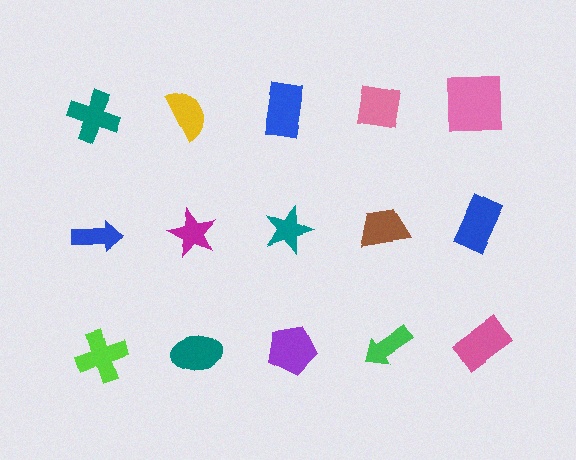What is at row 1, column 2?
A yellow semicircle.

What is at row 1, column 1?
A teal cross.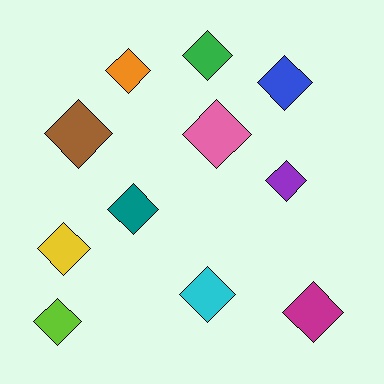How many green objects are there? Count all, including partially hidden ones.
There is 1 green object.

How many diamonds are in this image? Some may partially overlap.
There are 11 diamonds.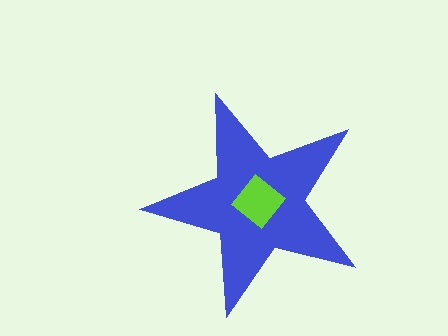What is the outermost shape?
The blue star.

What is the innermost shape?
The lime diamond.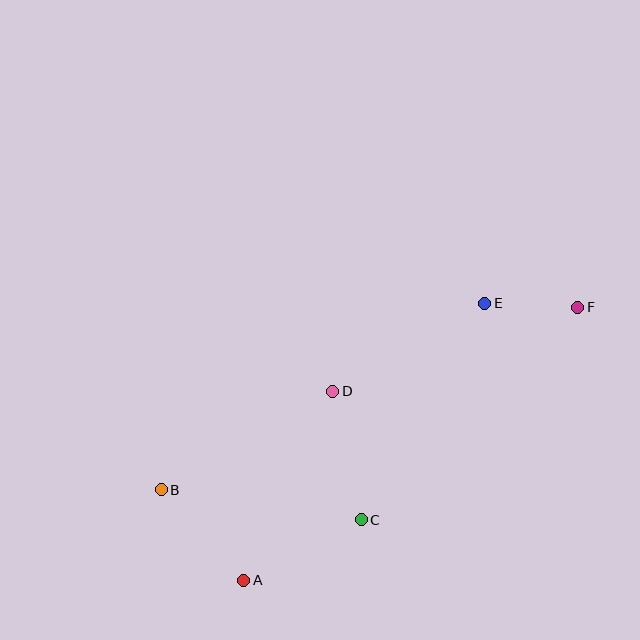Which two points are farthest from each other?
Points B and F are farthest from each other.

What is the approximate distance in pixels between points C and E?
The distance between C and E is approximately 249 pixels.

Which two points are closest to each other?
Points E and F are closest to each other.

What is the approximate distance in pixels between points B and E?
The distance between B and E is approximately 373 pixels.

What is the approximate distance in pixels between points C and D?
The distance between C and D is approximately 132 pixels.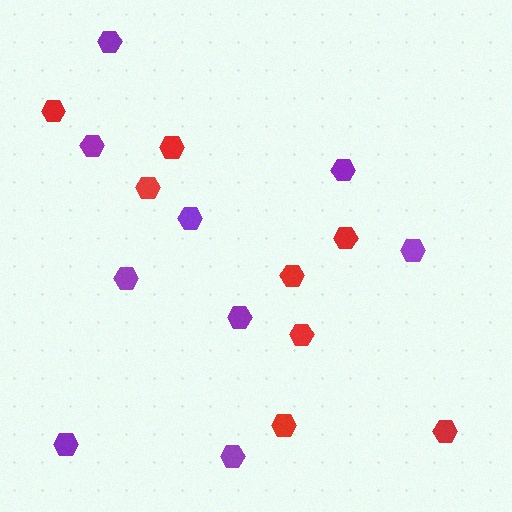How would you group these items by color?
There are 2 groups: one group of purple hexagons (9) and one group of red hexagons (8).